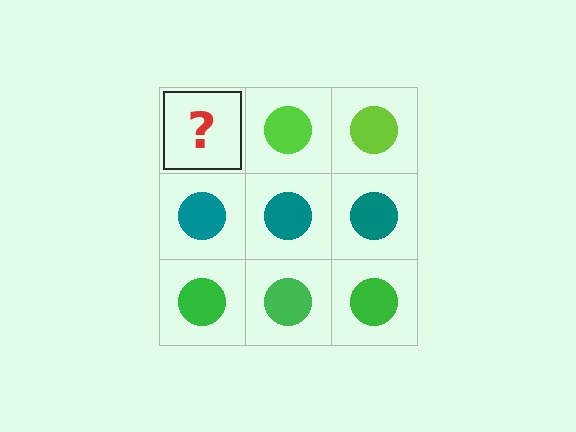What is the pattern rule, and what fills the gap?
The rule is that each row has a consistent color. The gap should be filled with a lime circle.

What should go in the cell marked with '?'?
The missing cell should contain a lime circle.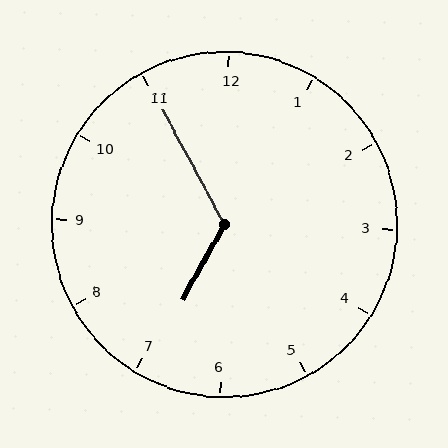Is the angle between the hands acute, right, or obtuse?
It is obtuse.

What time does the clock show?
6:55.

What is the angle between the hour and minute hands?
Approximately 122 degrees.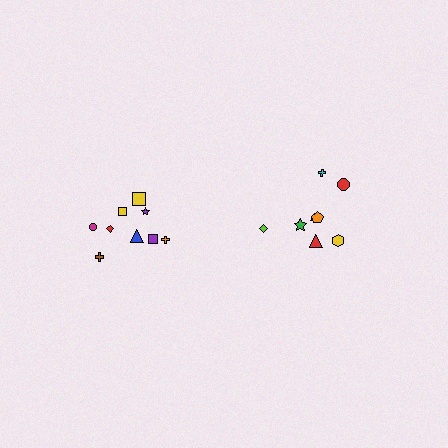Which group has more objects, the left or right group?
The left group.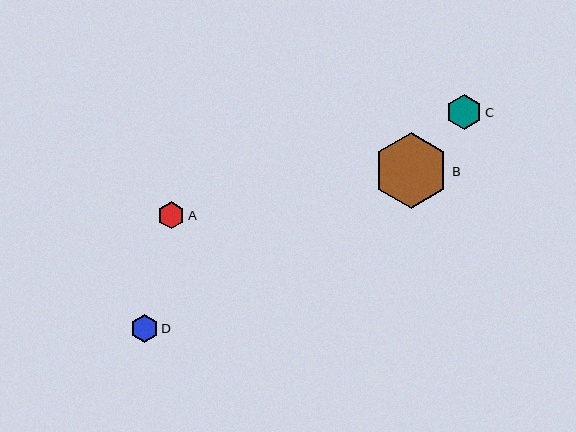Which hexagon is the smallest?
Hexagon A is the smallest with a size of approximately 27 pixels.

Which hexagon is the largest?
Hexagon B is the largest with a size of approximately 76 pixels.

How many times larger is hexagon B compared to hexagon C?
Hexagon B is approximately 2.1 times the size of hexagon C.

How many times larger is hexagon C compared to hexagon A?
Hexagon C is approximately 1.3 times the size of hexagon A.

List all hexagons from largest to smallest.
From largest to smallest: B, C, D, A.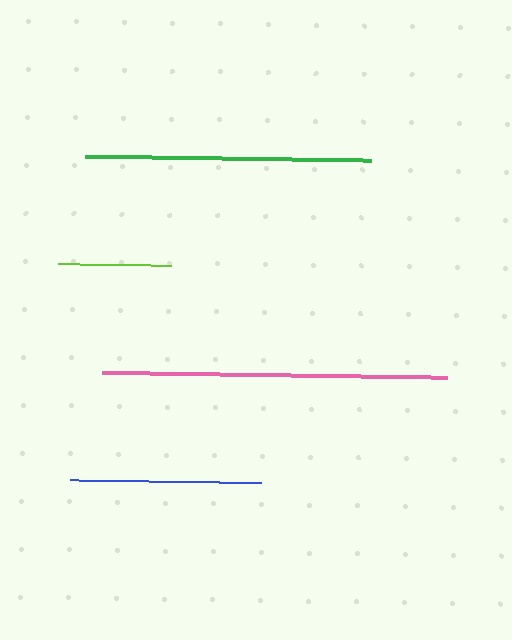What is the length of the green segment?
The green segment is approximately 285 pixels long.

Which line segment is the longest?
The pink line is the longest at approximately 345 pixels.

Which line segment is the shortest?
The lime line is the shortest at approximately 113 pixels.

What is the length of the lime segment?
The lime segment is approximately 113 pixels long.